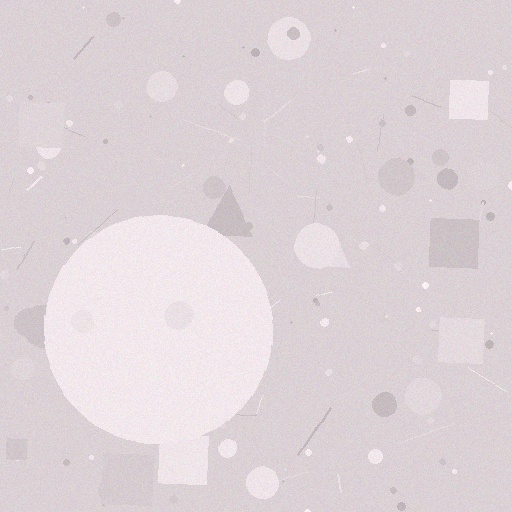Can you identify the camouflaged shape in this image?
The camouflaged shape is a circle.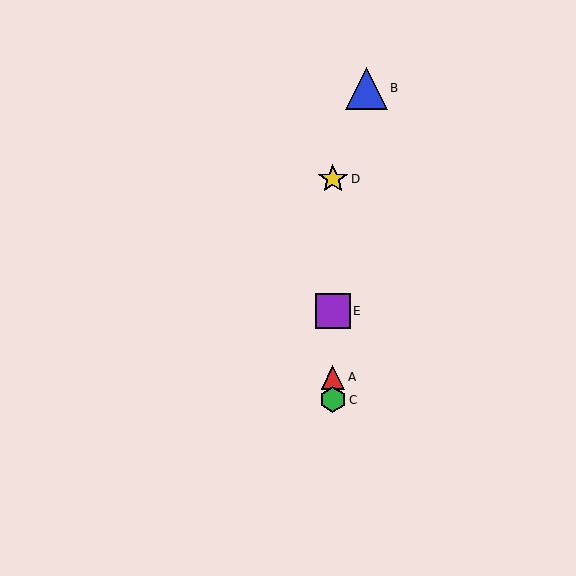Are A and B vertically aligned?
No, A is at x≈333 and B is at x≈366.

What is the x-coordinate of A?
Object A is at x≈333.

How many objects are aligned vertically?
4 objects (A, C, D, E) are aligned vertically.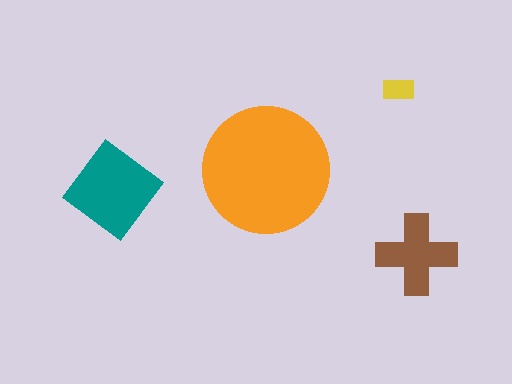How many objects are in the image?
There are 4 objects in the image.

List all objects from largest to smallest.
The orange circle, the teal diamond, the brown cross, the yellow rectangle.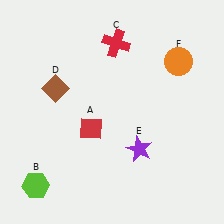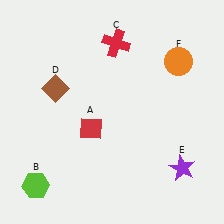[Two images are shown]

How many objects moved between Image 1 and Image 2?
1 object moved between the two images.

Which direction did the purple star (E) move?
The purple star (E) moved right.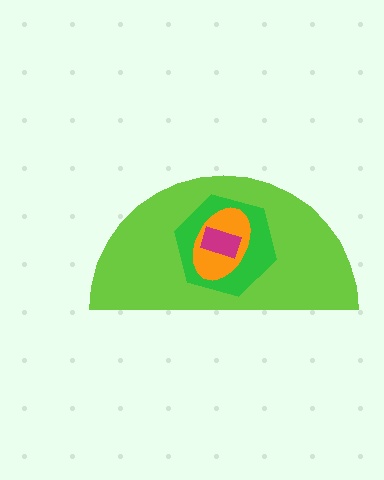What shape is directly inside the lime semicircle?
The green hexagon.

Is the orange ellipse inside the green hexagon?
Yes.